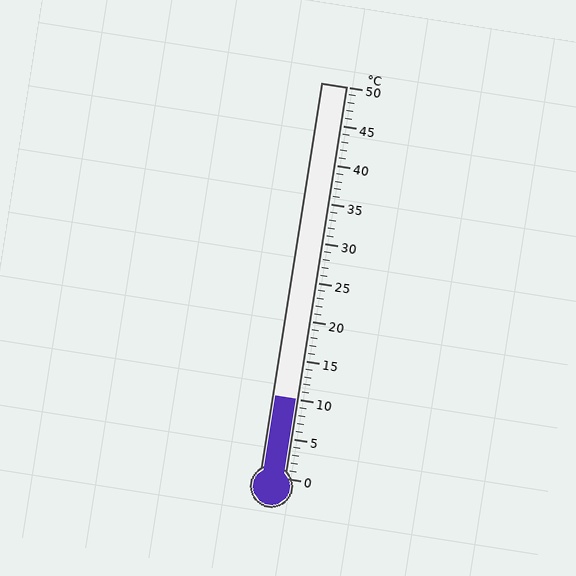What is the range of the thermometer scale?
The thermometer scale ranges from 0°C to 50°C.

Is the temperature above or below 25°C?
The temperature is below 25°C.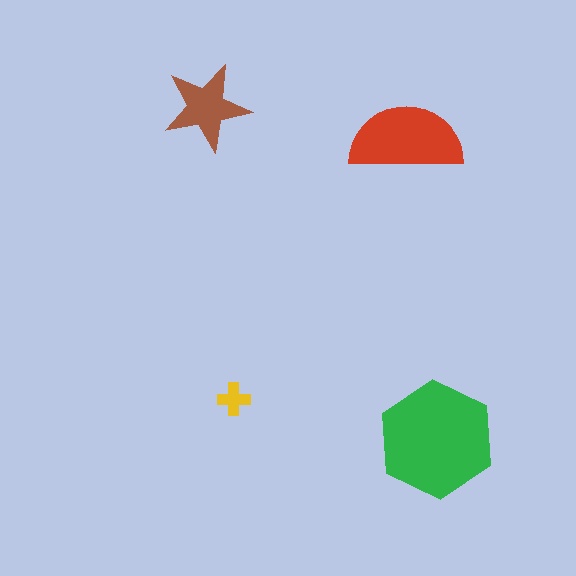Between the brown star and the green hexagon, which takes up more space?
The green hexagon.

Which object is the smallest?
The yellow cross.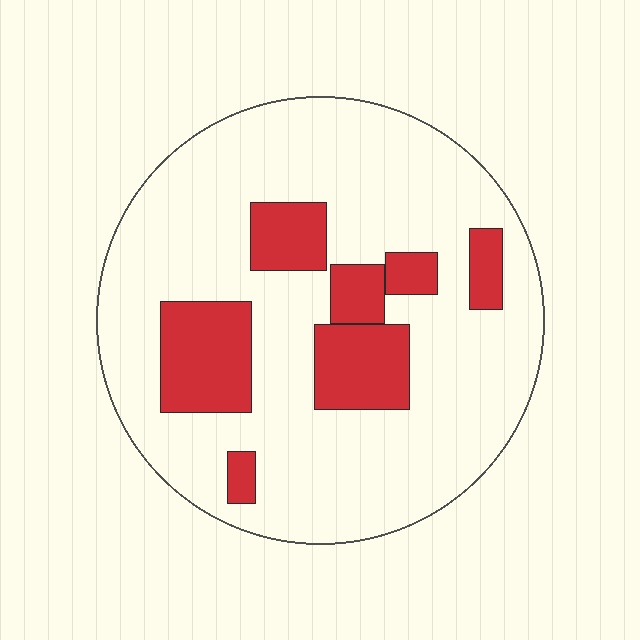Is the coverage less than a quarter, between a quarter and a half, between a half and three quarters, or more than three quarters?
Less than a quarter.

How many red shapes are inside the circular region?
7.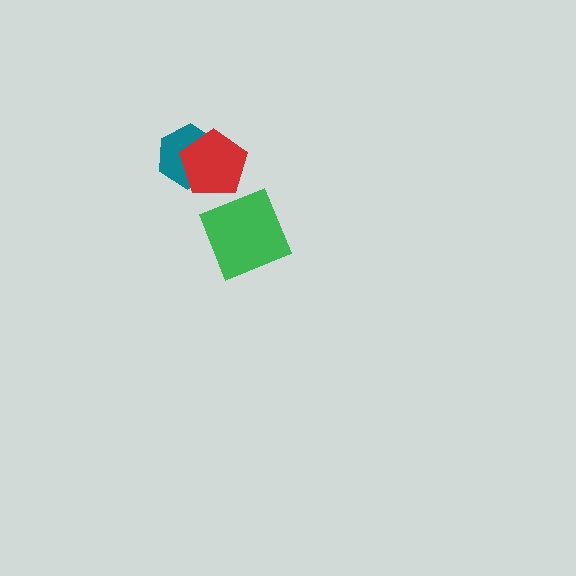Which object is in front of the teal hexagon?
The red pentagon is in front of the teal hexagon.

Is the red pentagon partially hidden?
No, no other shape covers it.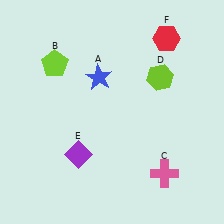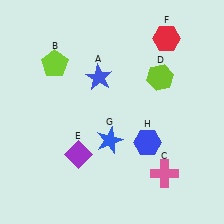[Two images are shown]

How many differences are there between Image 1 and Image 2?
There are 2 differences between the two images.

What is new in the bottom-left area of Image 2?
A blue star (G) was added in the bottom-left area of Image 2.